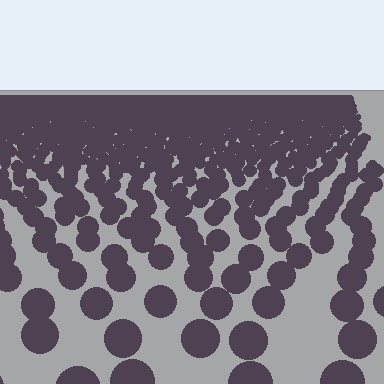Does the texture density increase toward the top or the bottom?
Density increases toward the top.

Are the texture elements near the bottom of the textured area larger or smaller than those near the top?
Larger. Near the bottom, elements are closer to the viewer and appear at a bigger on-screen size.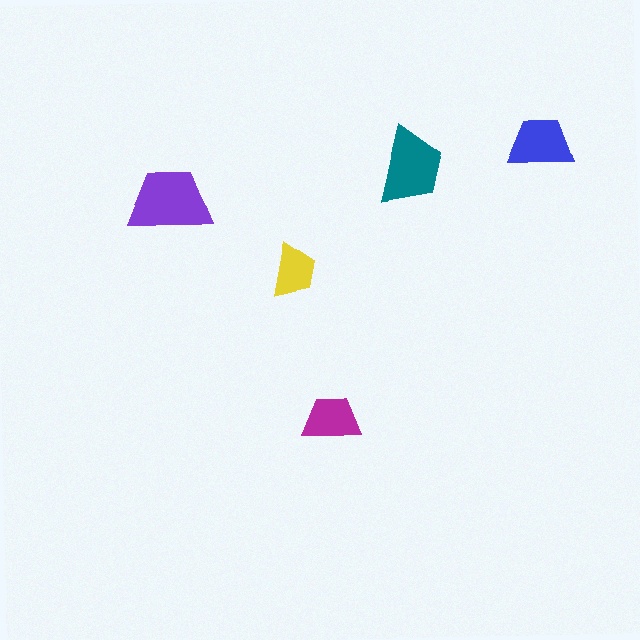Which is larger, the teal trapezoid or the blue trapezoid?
The teal one.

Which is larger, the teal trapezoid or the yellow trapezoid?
The teal one.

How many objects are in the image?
There are 5 objects in the image.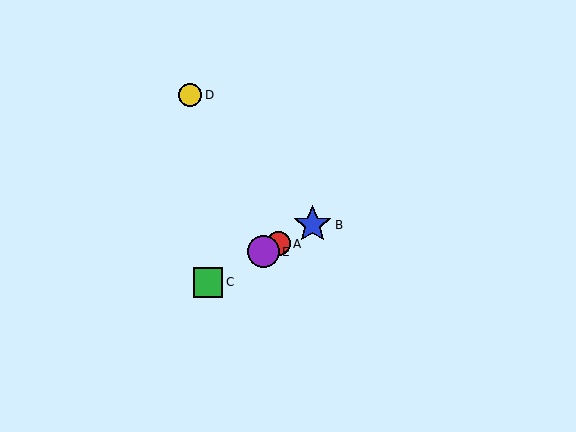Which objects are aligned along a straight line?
Objects A, B, C, E are aligned along a straight line.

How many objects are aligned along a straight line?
4 objects (A, B, C, E) are aligned along a straight line.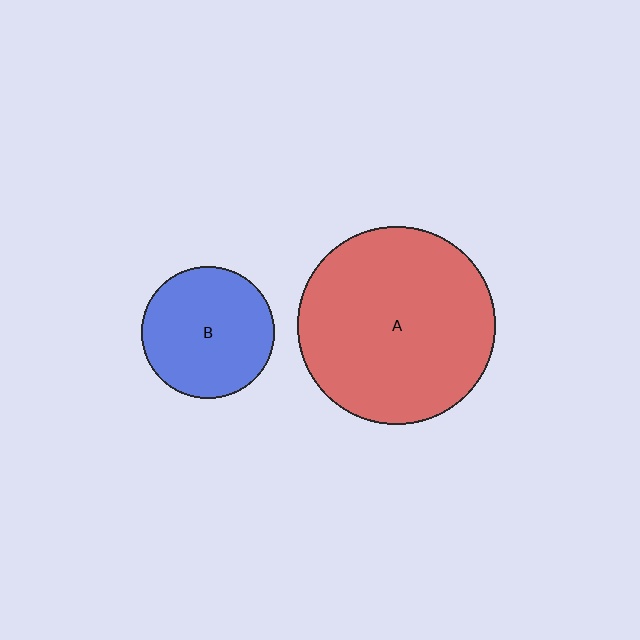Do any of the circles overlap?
No, none of the circles overlap.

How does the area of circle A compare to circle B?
Approximately 2.2 times.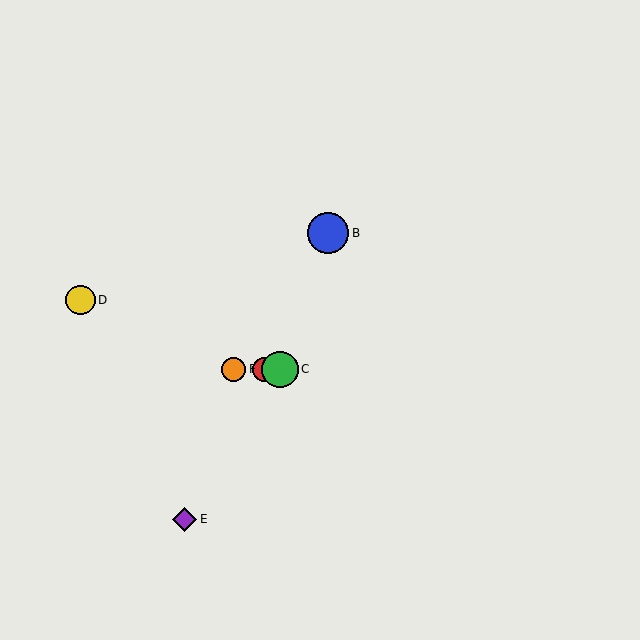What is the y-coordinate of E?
Object E is at y≈519.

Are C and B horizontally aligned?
No, C is at y≈369 and B is at y≈233.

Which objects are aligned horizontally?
Objects A, C, F are aligned horizontally.